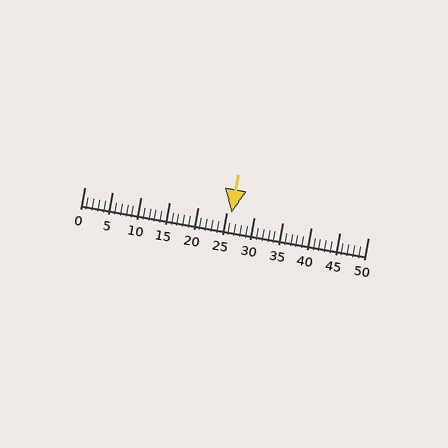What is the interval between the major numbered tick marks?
The major tick marks are spaced 5 units apart.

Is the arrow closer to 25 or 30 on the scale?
The arrow is closer to 25.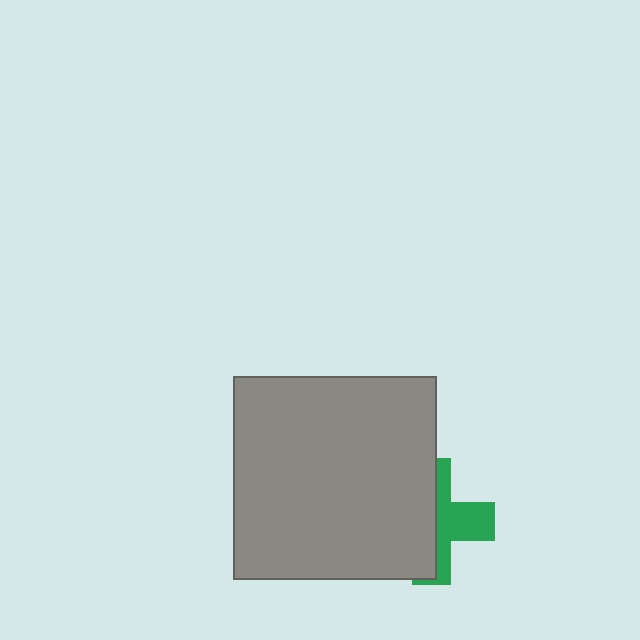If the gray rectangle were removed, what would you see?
You would see the complete green cross.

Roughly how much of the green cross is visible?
A small part of it is visible (roughly 43%).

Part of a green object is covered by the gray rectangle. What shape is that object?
It is a cross.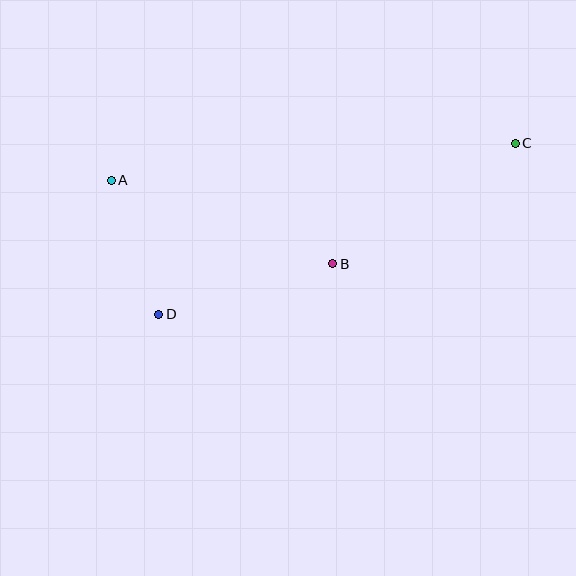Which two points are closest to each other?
Points A and D are closest to each other.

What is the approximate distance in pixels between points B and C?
The distance between B and C is approximately 219 pixels.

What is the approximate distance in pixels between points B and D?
The distance between B and D is approximately 181 pixels.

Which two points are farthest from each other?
Points A and C are farthest from each other.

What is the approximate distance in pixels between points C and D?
The distance between C and D is approximately 395 pixels.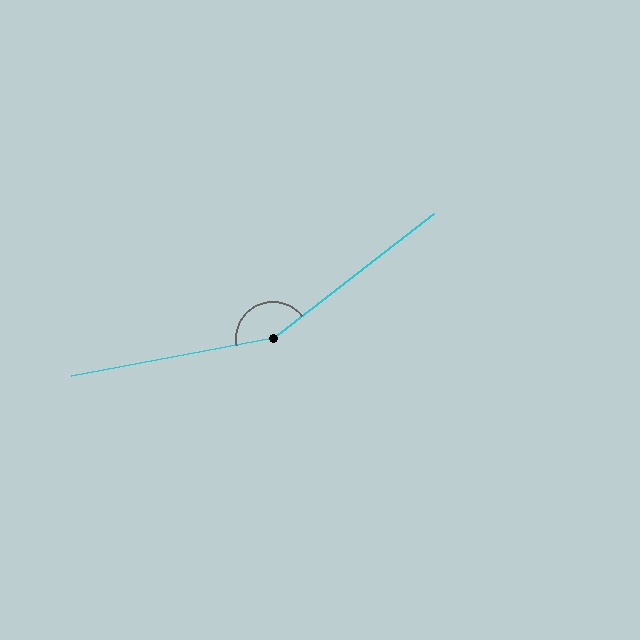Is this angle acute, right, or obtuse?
It is obtuse.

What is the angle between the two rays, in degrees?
Approximately 153 degrees.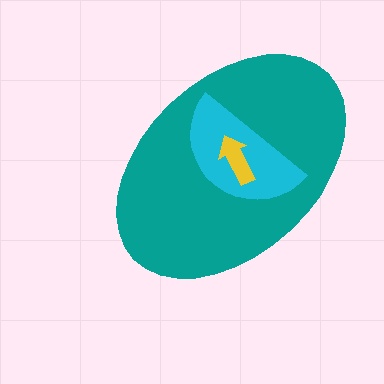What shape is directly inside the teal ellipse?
The cyan semicircle.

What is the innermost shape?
The yellow arrow.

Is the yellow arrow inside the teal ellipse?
Yes.